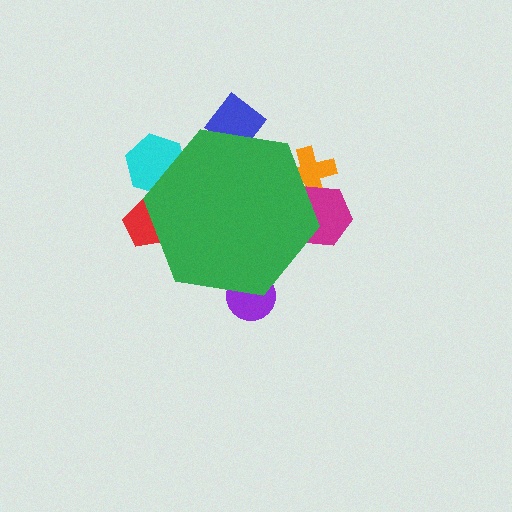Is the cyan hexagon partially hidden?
Yes, the cyan hexagon is partially hidden behind the green hexagon.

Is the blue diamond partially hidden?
Yes, the blue diamond is partially hidden behind the green hexagon.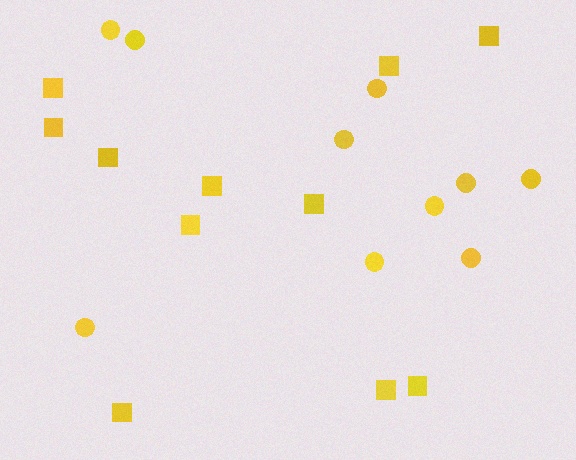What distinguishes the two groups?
There are 2 groups: one group of squares (11) and one group of circles (10).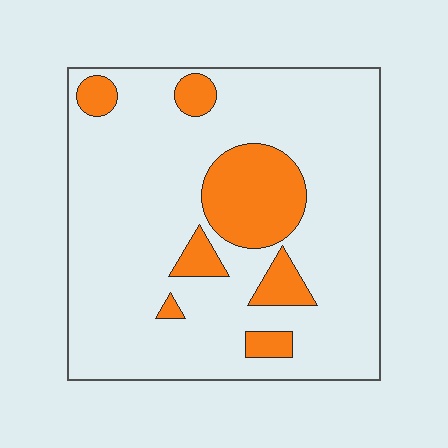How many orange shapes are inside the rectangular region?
7.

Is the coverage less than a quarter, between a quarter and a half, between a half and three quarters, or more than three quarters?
Less than a quarter.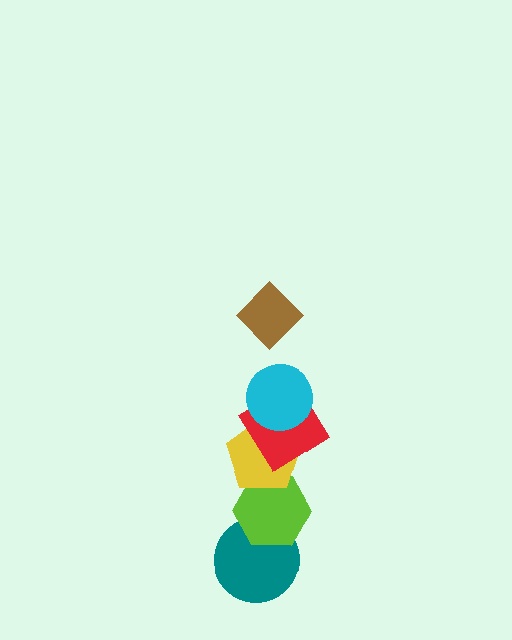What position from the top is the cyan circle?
The cyan circle is 2nd from the top.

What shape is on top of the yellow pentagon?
The red diamond is on top of the yellow pentagon.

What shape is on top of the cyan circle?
The brown diamond is on top of the cyan circle.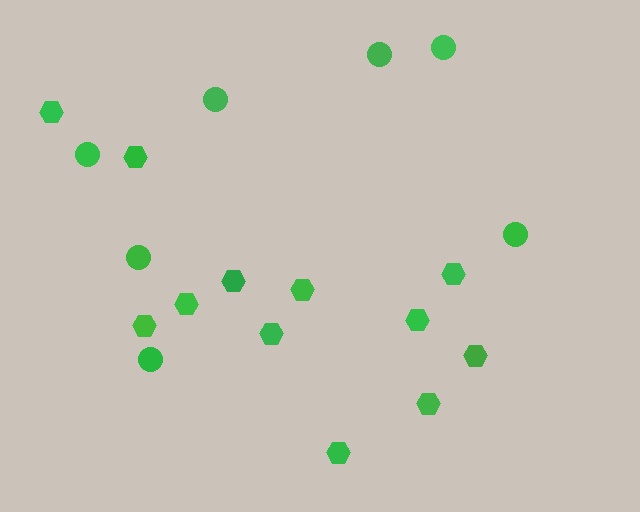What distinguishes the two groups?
There are 2 groups: one group of hexagons (12) and one group of circles (7).